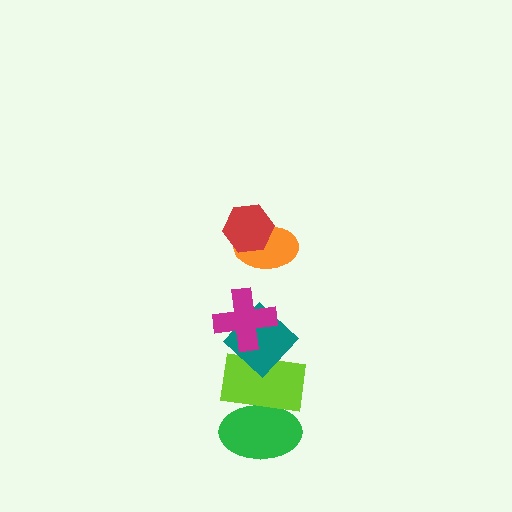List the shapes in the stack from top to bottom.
From top to bottom: the red hexagon, the orange ellipse, the magenta cross, the teal diamond, the lime rectangle, the green ellipse.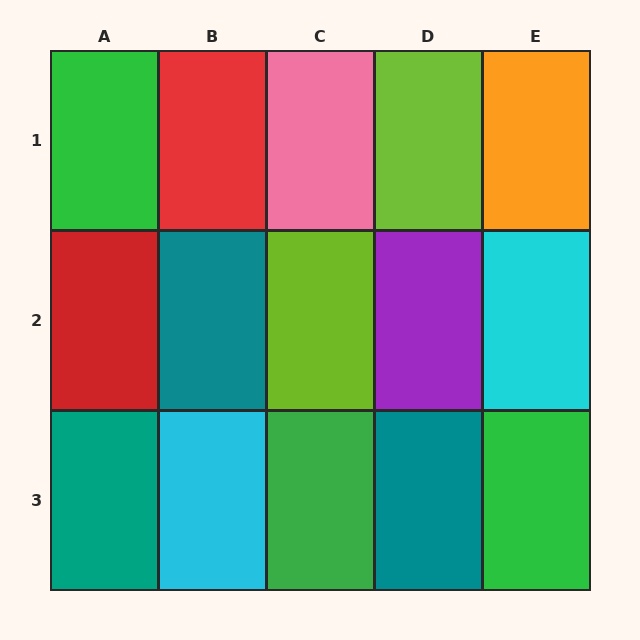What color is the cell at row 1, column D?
Lime.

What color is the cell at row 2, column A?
Red.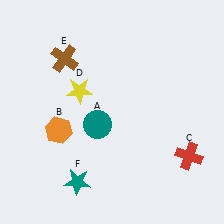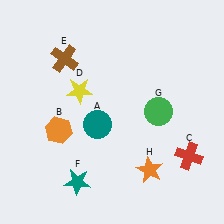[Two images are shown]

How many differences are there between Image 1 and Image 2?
There are 2 differences between the two images.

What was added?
A green circle (G), an orange star (H) were added in Image 2.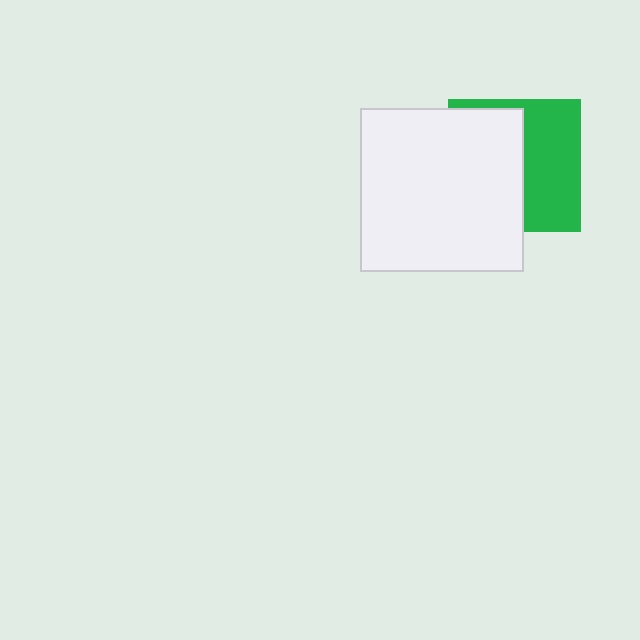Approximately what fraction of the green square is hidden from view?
Roughly 53% of the green square is hidden behind the white square.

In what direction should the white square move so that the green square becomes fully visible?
The white square should move left. That is the shortest direction to clear the overlap and leave the green square fully visible.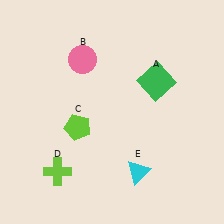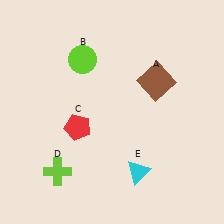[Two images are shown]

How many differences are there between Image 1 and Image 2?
There are 3 differences between the two images.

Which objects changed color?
A changed from green to brown. B changed from pink to lime. C changed from lime to red.